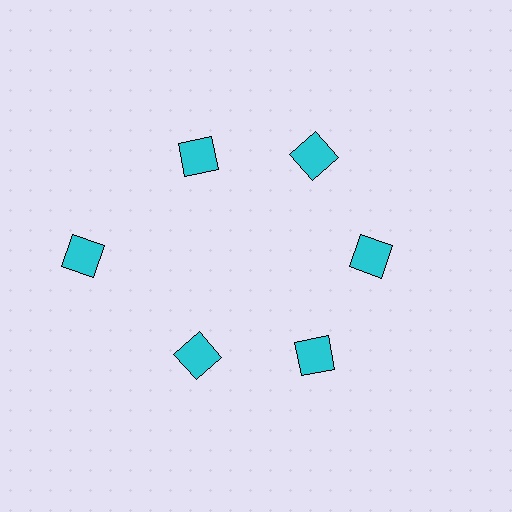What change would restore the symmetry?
The symmetry would be restored by moving it inward, back onto the ring so that all 6 diamonds sit at equal angles and equal distance from the center.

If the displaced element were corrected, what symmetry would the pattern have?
It would have 6-fold rotational symmetry — the pattern would map onto itself every 60 degrees.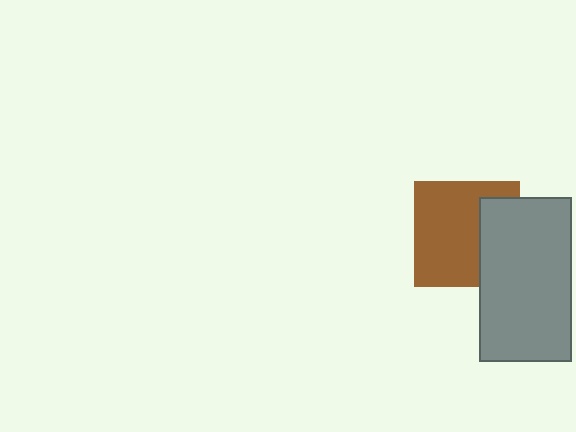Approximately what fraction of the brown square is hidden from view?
Roughly 32% of the brown square is hidden behind the gray rectangle.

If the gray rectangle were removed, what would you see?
You would see the complete brown square.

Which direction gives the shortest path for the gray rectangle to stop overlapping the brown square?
Moving right gives the shortest separation.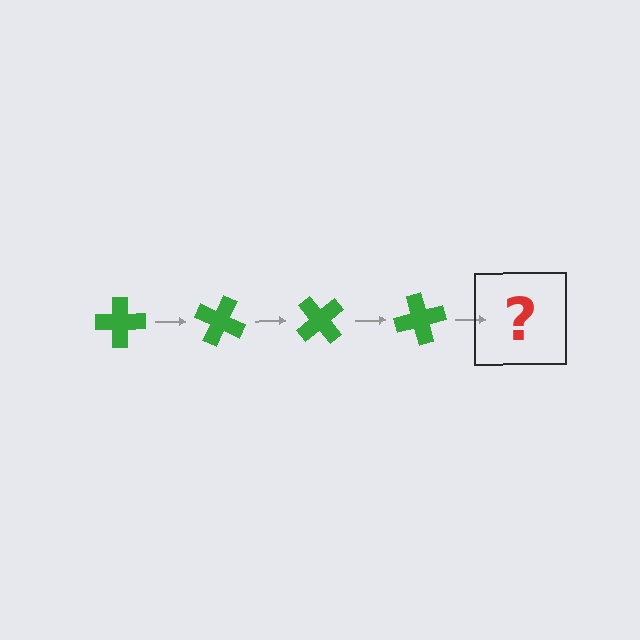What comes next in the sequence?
The next element should be a green cross rotated 100 degrees.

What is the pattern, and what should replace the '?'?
The pattern is that the cross rotates 25 degrees each step. The '?' should be a green cross rotated 100 degrees.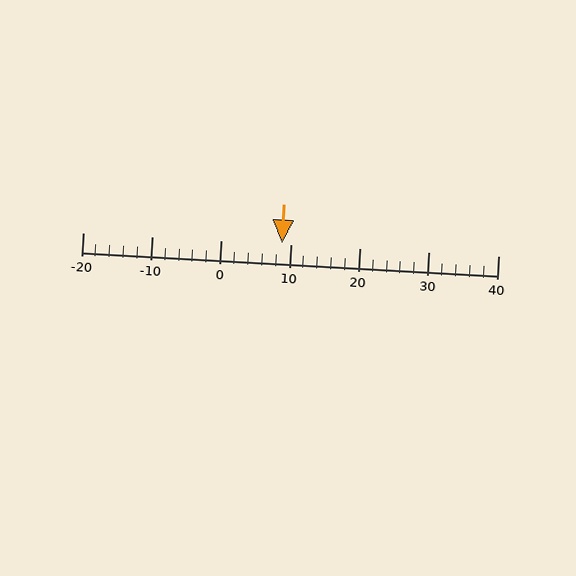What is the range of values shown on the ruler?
The ruler shows values from -20 to 40.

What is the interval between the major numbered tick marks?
The major tick marks are spaced 10 units apart.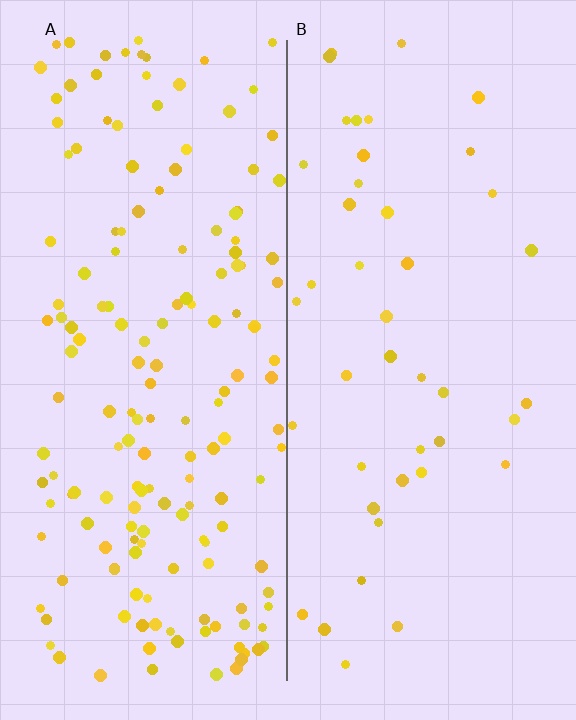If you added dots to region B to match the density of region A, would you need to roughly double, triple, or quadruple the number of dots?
Approximately quadruple.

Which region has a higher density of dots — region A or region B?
A (the left).